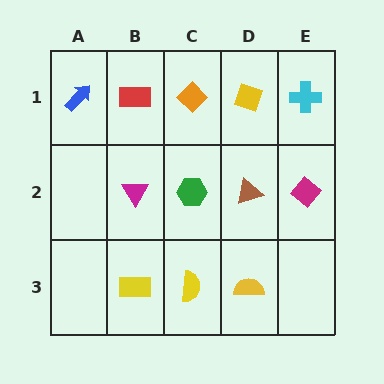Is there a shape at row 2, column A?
No, that cell is empty.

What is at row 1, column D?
A yellow diamond.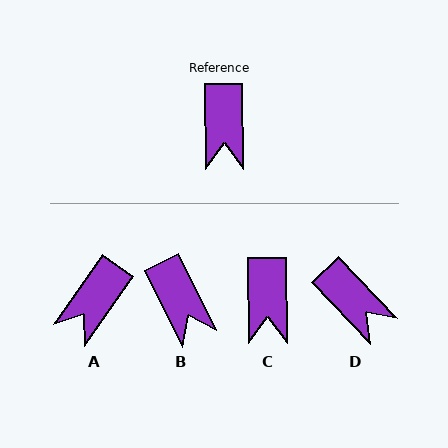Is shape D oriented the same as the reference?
No, it is off by about 43 degrees.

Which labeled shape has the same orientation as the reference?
C.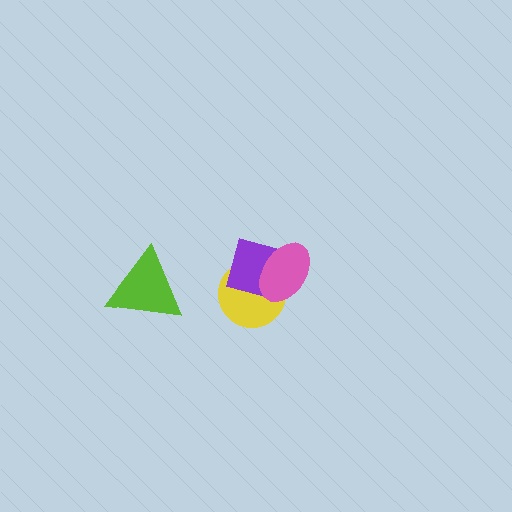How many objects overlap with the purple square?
2 objects overlap with the purple square.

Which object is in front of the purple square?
The pink ellipse is in front of the purple square.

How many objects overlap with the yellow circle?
2 objects overlap with the yellow circle.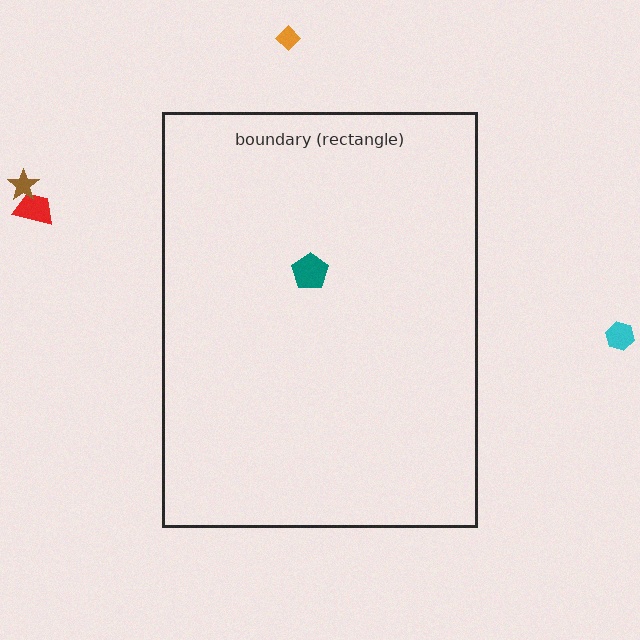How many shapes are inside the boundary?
1 inside, 4 outside.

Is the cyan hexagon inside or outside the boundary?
Outside.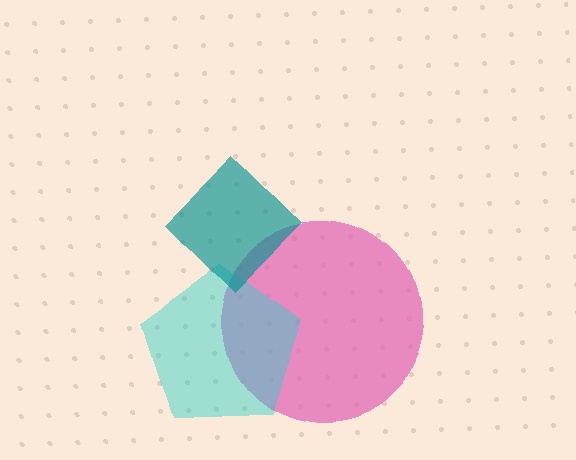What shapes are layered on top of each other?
The layered shapes are: a pink circle, a cyan pentagon, a teal diamond.